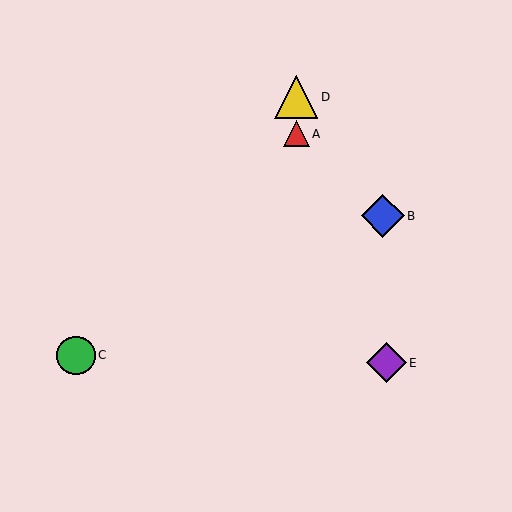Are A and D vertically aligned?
Yes, both are at x≈296.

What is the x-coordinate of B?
Object B is at x≈383.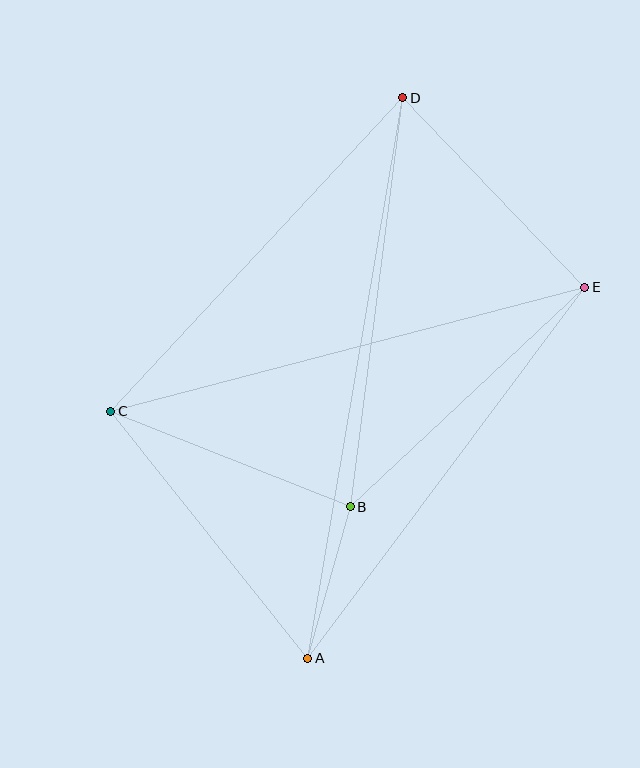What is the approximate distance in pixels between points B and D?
The distance between B and D is approximately 412 pixels.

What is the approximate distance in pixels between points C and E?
The distance between C and E is approximately 490 pixels.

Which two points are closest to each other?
Points A and B are closest to each other.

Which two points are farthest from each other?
Points A and D are farthest from each other.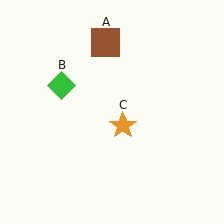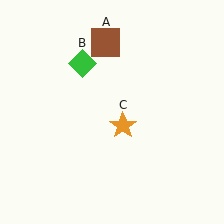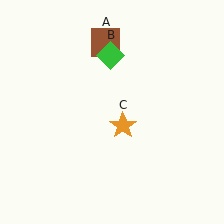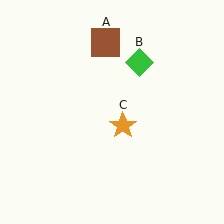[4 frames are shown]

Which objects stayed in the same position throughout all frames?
Brown square (object A) and orange star (object C) remained stationary.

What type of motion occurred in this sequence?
The green diamond (object B) rotated clockwise around the center of the scene.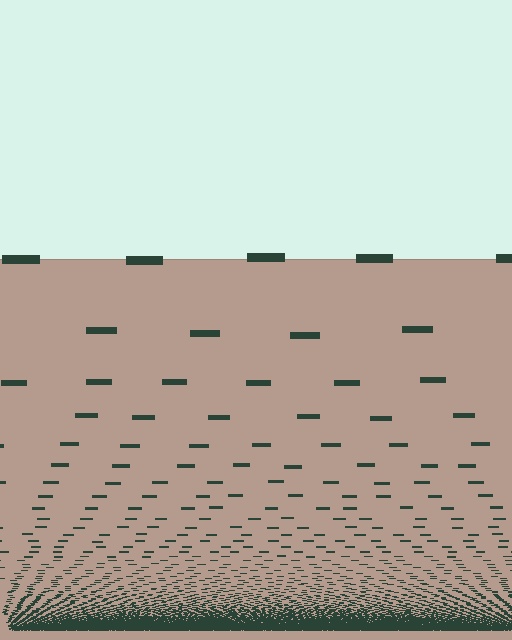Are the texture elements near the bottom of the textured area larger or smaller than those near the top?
Smaller. The gradient is inverted — elements near the bottom are smaller and denser.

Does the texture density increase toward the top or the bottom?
Density increases toward the bottom.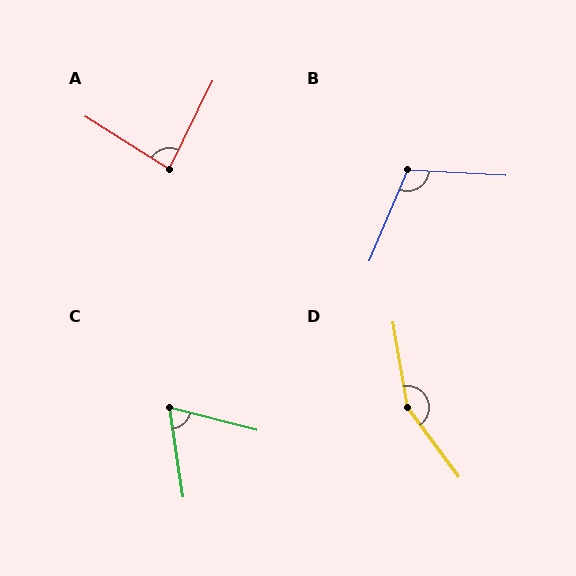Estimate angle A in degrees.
Approximately 84 degrees.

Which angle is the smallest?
C, at approximately 67 degrees.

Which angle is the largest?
D, at approximately 154 degrees.